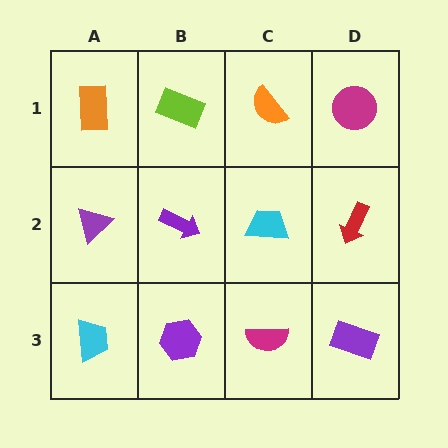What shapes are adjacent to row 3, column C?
A cyan trapezoid (row 2, column C), a purple hexagon (row 3, column B), a purple rectangle (row 3, column D).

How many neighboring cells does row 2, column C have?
4.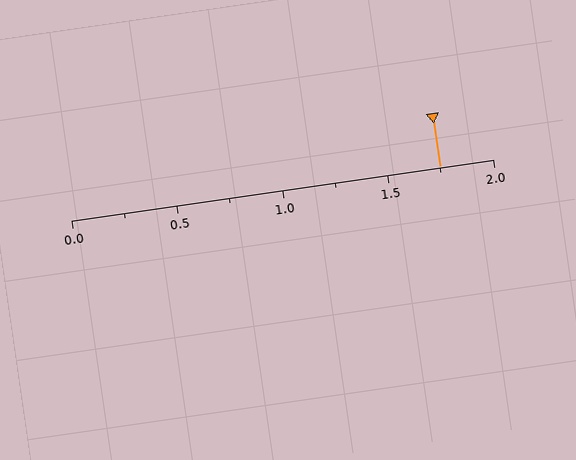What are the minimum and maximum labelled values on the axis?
The axis runs from 0.0 to 2.0.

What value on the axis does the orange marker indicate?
The marker indicates approximately 1.75.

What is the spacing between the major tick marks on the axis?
The major ticks are spaced 0.5 apart.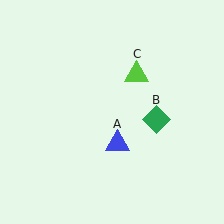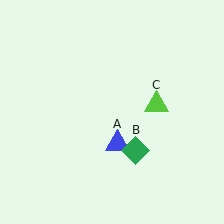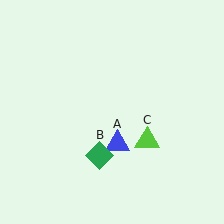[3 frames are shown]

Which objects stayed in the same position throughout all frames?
Blue triangle (object A) remained stationary.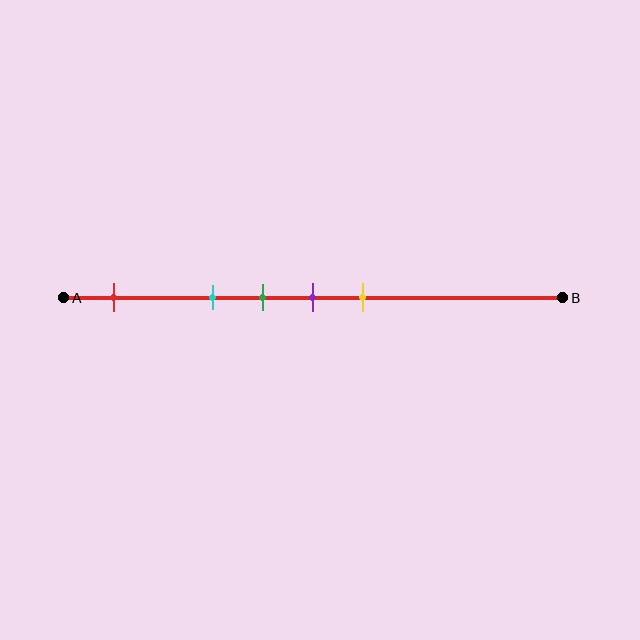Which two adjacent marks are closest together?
The green and purple marks are the closest adjacent pair.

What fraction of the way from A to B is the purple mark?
The purple mark is approximately 50% (0.5) of the way from A to B.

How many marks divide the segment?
There are 5 marks dividing the segment.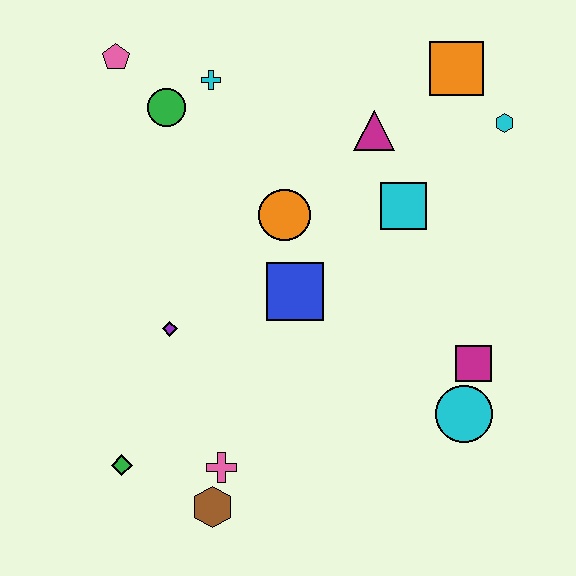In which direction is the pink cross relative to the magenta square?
The pink cross is to the left of the magenta square.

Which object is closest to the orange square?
The cyan hexagon is closest to the orange square.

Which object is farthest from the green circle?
The cyan circle is farthest from the green circle.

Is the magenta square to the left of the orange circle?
No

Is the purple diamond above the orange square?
No